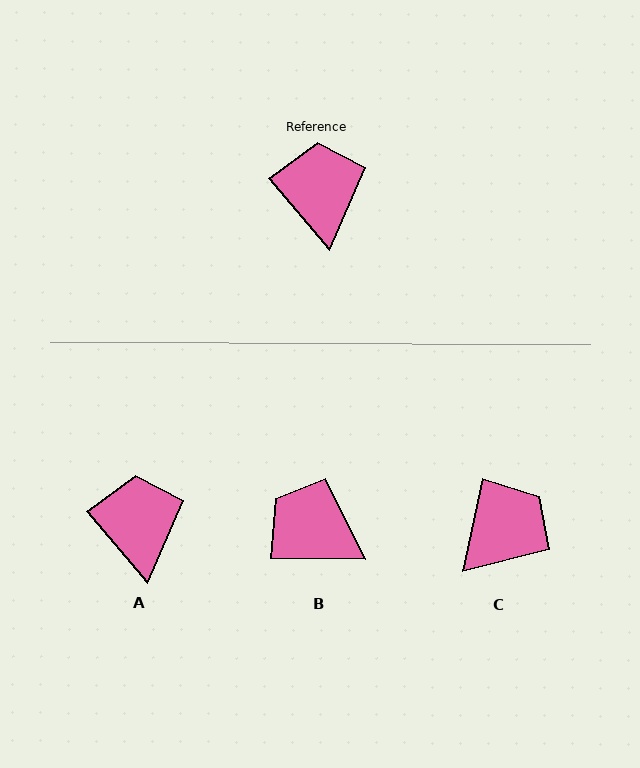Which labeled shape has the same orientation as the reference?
A.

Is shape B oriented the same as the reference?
No, it is off by about 49 degrees.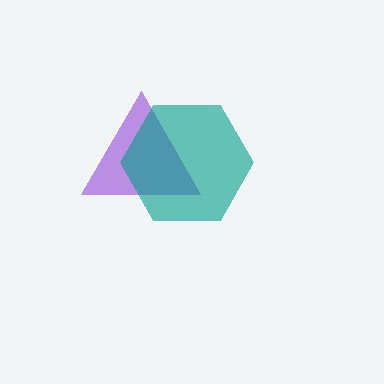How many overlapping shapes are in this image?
There are 2 overlapping shapes in the image.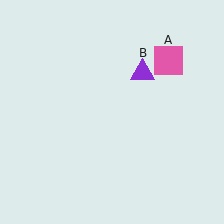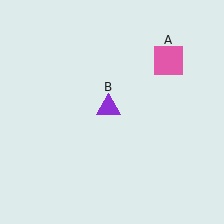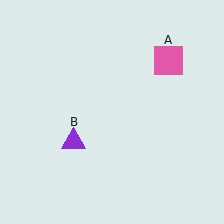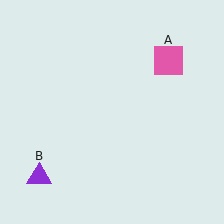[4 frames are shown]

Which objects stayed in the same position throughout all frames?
Pink square (object A) remained stationary.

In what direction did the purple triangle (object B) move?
The purple triangle (object B) moved down and to the left.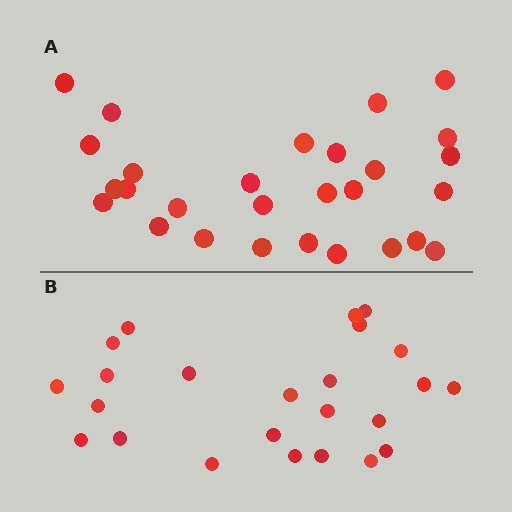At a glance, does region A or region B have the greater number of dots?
Region A (the top region) has more dots.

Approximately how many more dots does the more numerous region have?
Region A has about 4 more dots than region B.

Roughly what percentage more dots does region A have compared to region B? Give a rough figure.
About 15% more.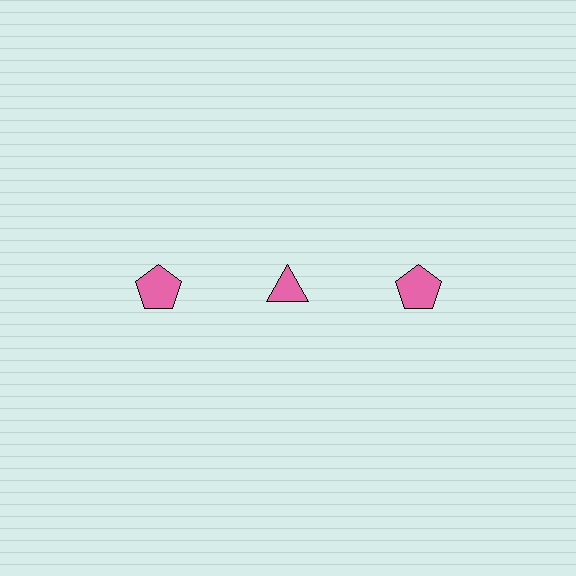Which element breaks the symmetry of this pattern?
The pink triangle in the top row, second from left column breaks the symmetry. All other shapes are pink pentagons.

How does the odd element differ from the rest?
It has a different shape: triangle instead of pentagon.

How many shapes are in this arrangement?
There are 3 shapes arranged in a grid pattern.